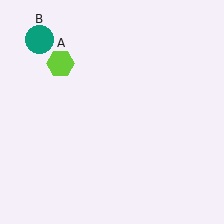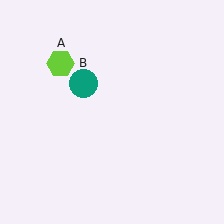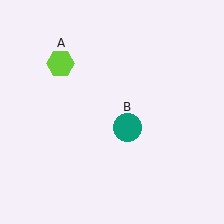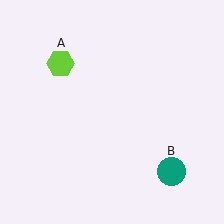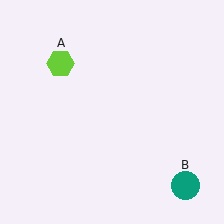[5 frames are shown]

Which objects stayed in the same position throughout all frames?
Lime hexagon (object A) remained stationary.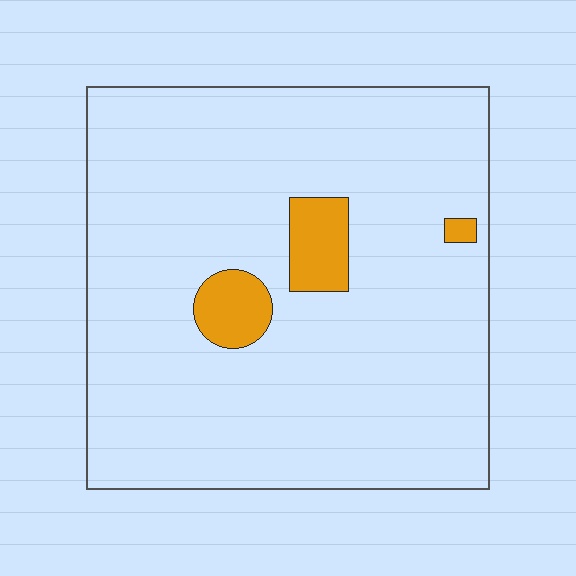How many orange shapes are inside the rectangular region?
3.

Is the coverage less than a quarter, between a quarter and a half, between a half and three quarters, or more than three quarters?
Less than a quarter.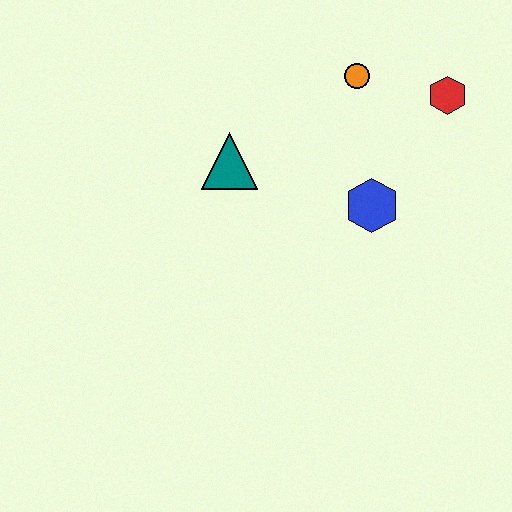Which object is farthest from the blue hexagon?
The teal triangle is farthest from the blue hexagon.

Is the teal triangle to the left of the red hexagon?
Yes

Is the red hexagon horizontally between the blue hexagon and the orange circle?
No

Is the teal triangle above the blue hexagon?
Yes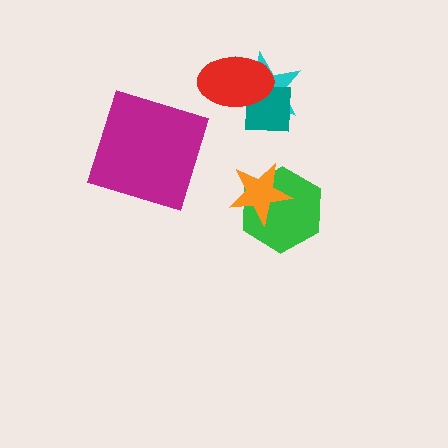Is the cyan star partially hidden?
Yes, it is partially covered by another shape.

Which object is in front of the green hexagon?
The orange star is in front of the green hexagon.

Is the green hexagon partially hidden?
Yes, it is partially covered by another shape.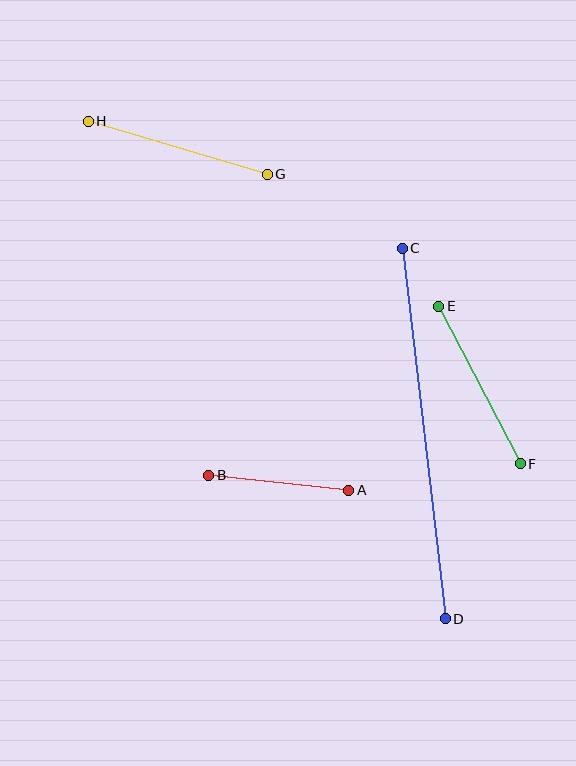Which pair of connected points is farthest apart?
Points C and D are farthest apart.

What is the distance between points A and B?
The distance is approximately 141 pixels.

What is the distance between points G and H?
The distance is approximately 187 pixels.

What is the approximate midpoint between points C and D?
The midpoint is at approximately (424, 434) pixels.